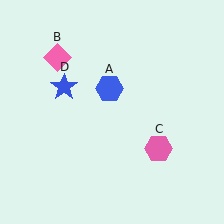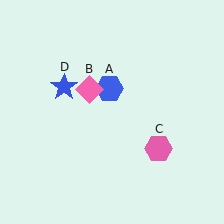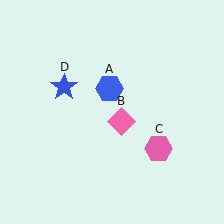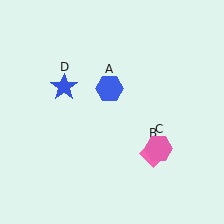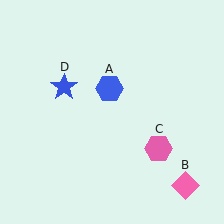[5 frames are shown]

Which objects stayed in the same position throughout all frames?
Blue hexagon (object A) and pink hexagon (object C) and blue star (object D) remained stationary.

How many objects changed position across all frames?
1 object changed position: pink diamond (object B).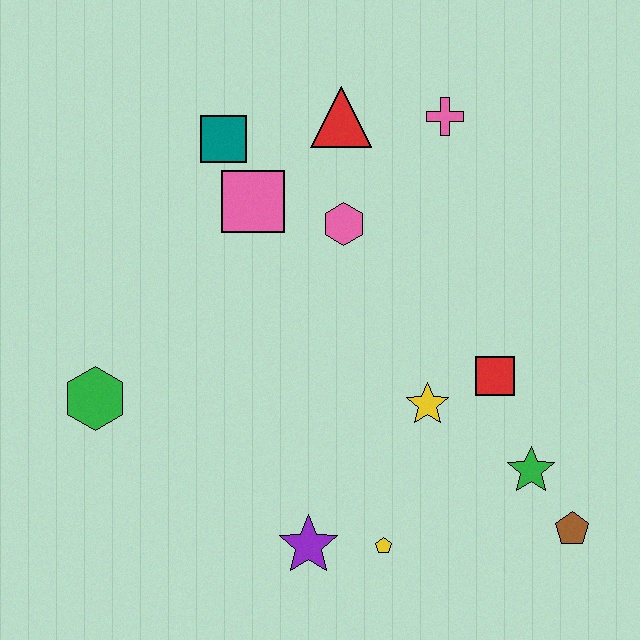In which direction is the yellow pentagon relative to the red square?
The yellow pentagon is below the red square.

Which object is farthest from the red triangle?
The brown pentagon is farthest from the red triangle.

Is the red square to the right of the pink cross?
Yes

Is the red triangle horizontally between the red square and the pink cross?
No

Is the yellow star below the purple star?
No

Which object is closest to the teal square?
The pink square is closest to the teal square.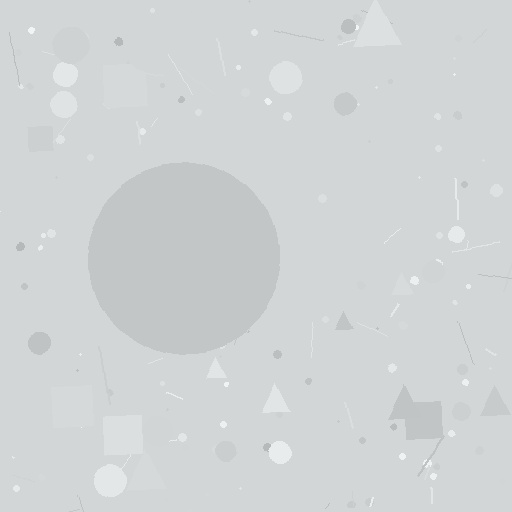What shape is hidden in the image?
A circle is hidden in the image.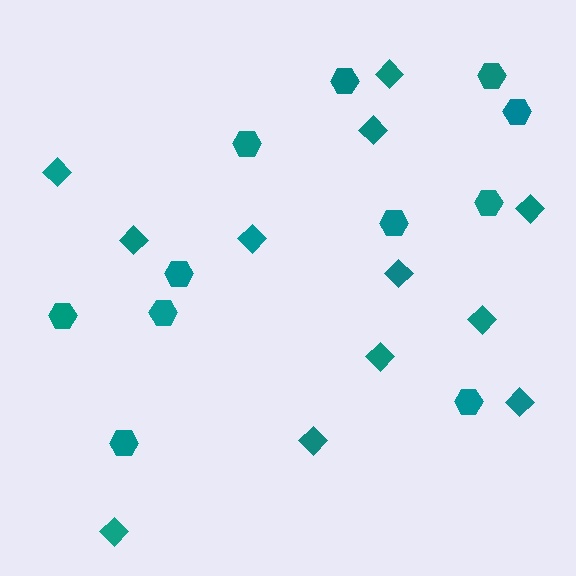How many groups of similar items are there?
There are 2 groups: one group of hexagons (11) and one group of diamonds (12).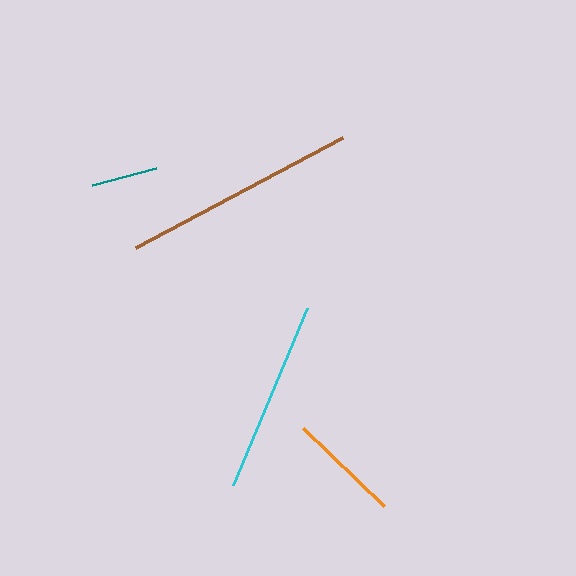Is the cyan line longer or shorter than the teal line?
The cyan line is longer than the teal line.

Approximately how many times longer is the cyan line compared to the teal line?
The cyan line is approximately 2.9 times the length of the teal line.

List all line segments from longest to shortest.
From longest to shortest: brown, cyan, orange, teal.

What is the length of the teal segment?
The teal segment is approximately 66 pixels long.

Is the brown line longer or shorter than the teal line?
The brown line is longer than the teal line.